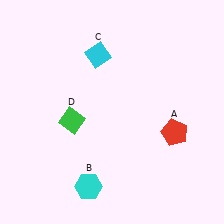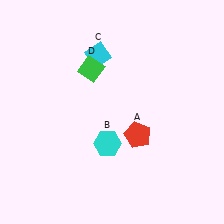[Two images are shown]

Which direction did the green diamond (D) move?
The green diamond (D) moved up.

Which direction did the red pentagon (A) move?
The red pentagon (A) moved left.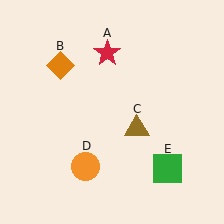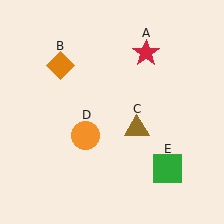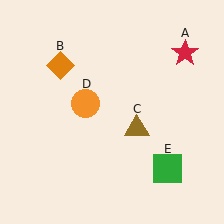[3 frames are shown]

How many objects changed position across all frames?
2 objects changed position: red star (object A), orange circle (object D).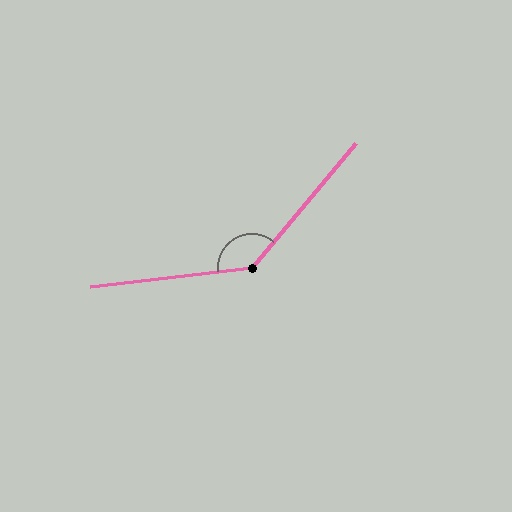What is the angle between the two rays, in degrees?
Approximately 137 degrees.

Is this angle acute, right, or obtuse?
It is obtuse.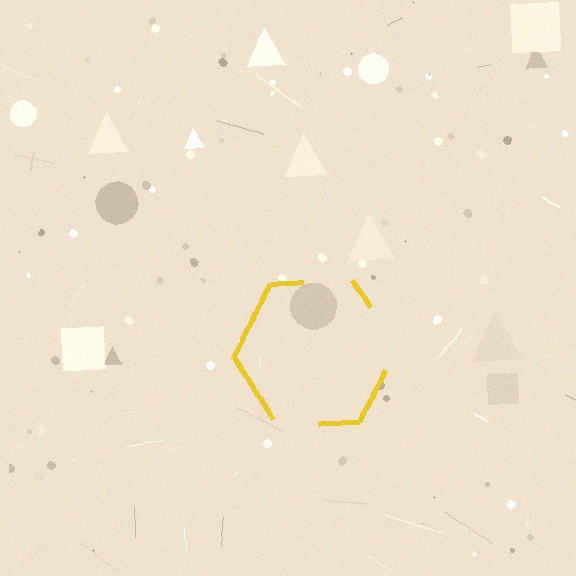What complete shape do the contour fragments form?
The contour fragments form a hexagon.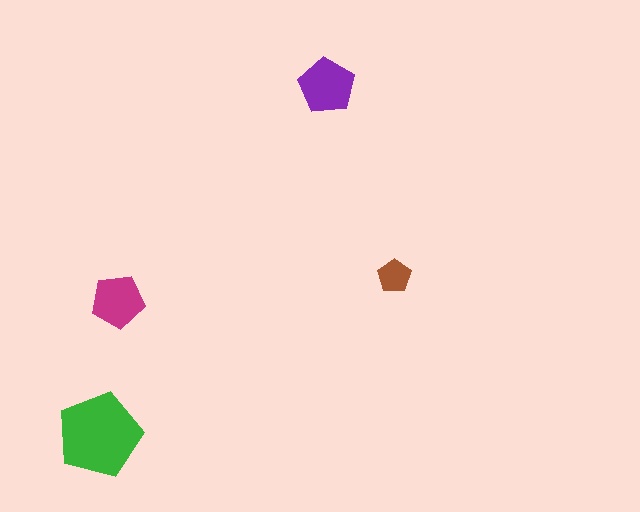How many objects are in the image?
There are 4 objects in the image.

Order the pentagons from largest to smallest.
the green one, the purple one, the magenta one, the brown one.